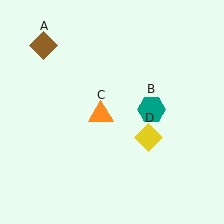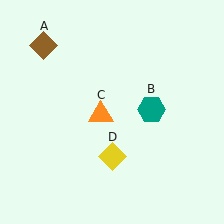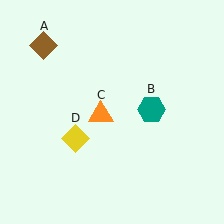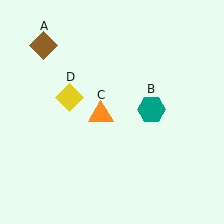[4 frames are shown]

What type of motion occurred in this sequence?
The yellow diamond (object D) rotated clockwise around the center of the scene.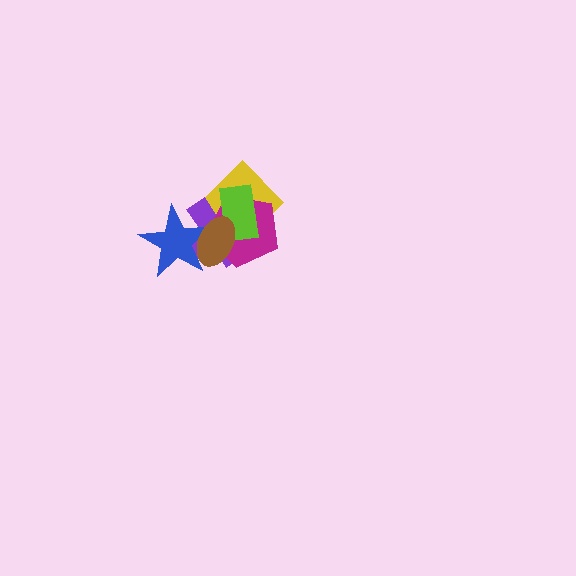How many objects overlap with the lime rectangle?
4 objects overlap with the lime rectangle.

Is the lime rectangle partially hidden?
Yes, it is partially covered by another shape.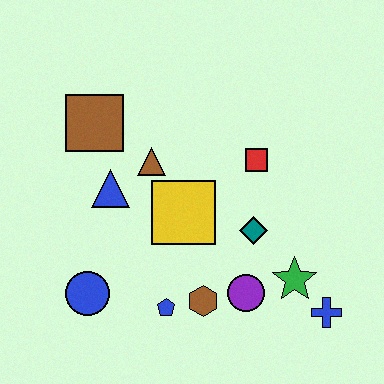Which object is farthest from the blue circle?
The blue cross is farthest from the blue circle.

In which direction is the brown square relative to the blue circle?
The brown square is above the blue circle.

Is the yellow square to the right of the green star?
No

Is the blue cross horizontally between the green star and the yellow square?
No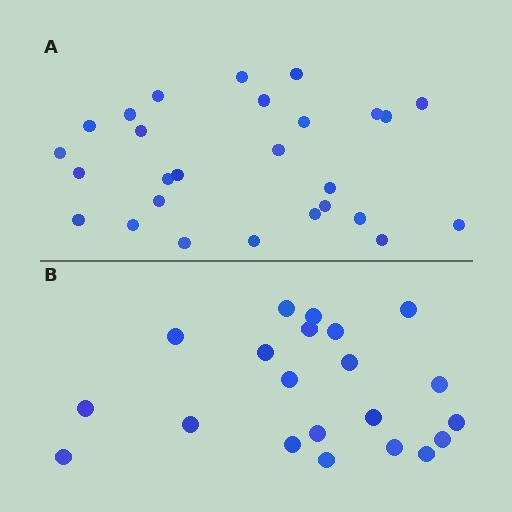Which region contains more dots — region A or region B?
Region A (the top region) has more dots.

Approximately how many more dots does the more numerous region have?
Region A has about 6 more dots than region B.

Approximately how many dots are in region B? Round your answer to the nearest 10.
About 20 dots. (The exact count is 21, which rounds to 20.)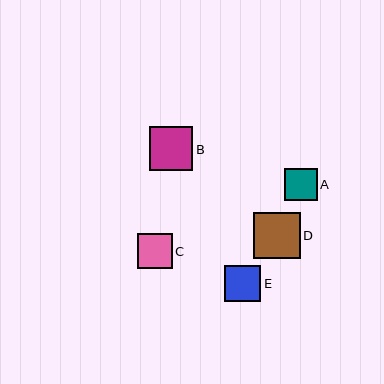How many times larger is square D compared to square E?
Square D is approximately 1.3 times the size of square E.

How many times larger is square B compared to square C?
Square B is approximately 1.2 times the size of square C.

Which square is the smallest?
Square A is the smallest with a size of approximately 32 pixels.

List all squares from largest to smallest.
From largest to smallest: D, B, E, C, A.